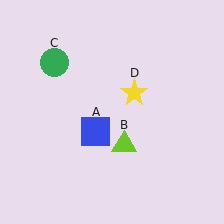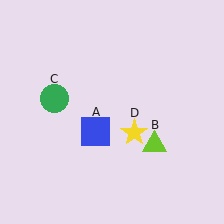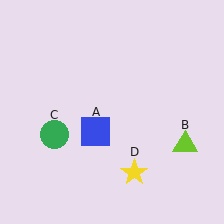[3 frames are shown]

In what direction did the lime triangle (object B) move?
The lime triangle (object B) moved right.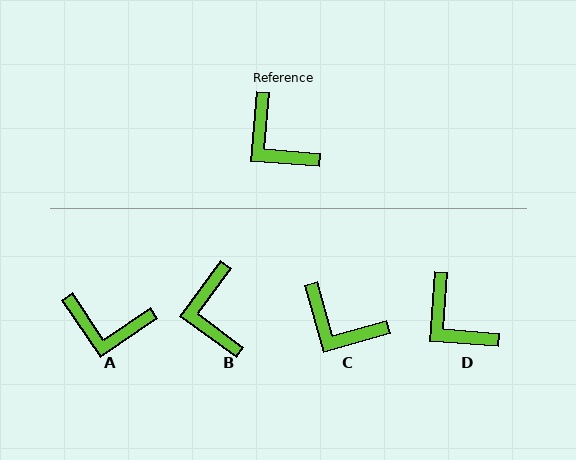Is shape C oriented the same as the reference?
No, it is off by about 20 degrees.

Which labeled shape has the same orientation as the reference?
D.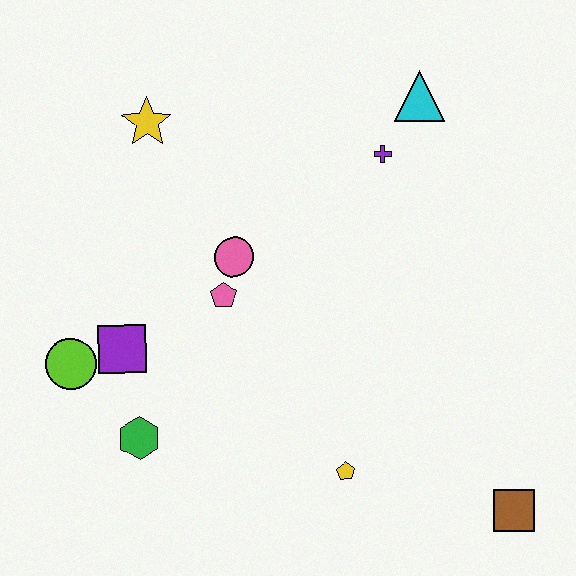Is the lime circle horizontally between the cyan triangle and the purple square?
No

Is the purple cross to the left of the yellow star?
No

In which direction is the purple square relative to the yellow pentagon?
The purple square is to the left of the yellow pentagon.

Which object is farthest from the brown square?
The yellow star is farthest from the brown square.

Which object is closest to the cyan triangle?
The purple cross is closest to the cyan triangle.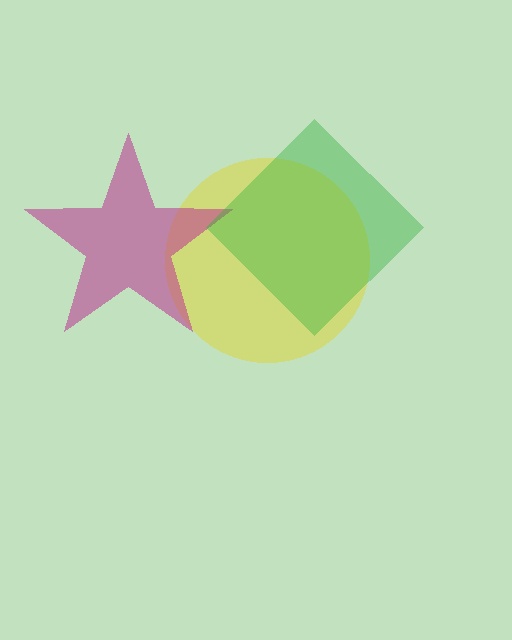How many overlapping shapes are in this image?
There are 3 overlapping shapes in the image.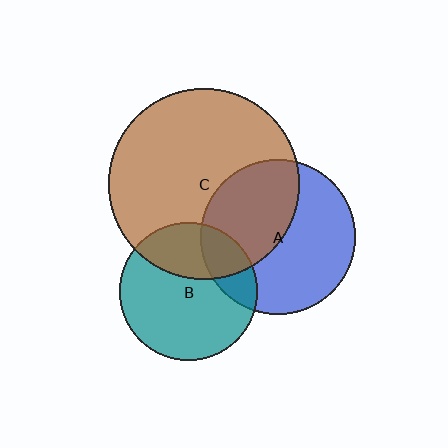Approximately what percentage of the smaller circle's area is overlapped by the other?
Approximately 45%.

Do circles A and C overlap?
Yes.